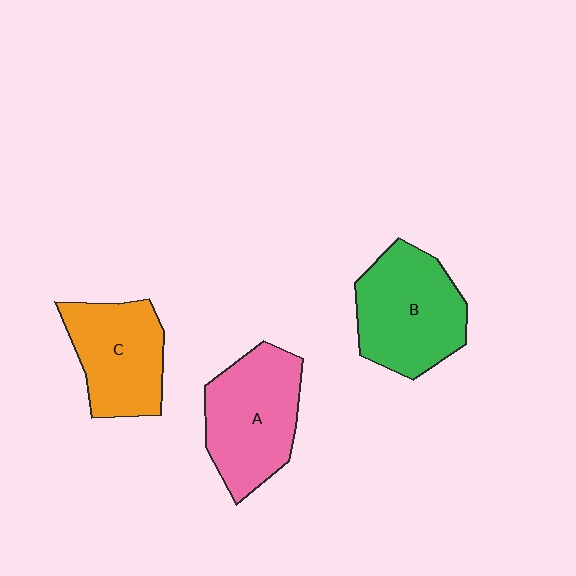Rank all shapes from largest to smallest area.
From largest to smallest: B (green), A (pink), C (orange).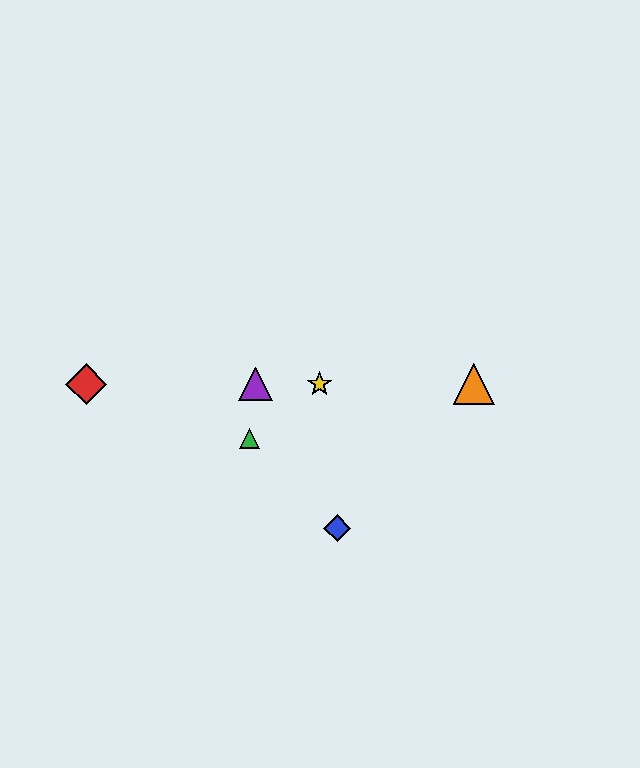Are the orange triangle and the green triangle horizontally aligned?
No, the orange triangle is at y≈384 and the green triangle is at y≈438.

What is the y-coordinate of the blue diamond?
The blue diamond is at y≈528.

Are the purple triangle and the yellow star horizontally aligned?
Yes, both are at y≈384.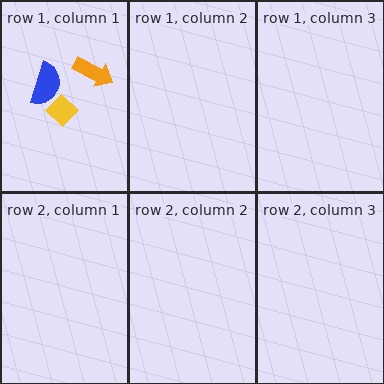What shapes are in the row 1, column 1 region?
The blue semicircle, the orange arrow, the yellow diamond.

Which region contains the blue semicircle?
The row 1, column 1 region.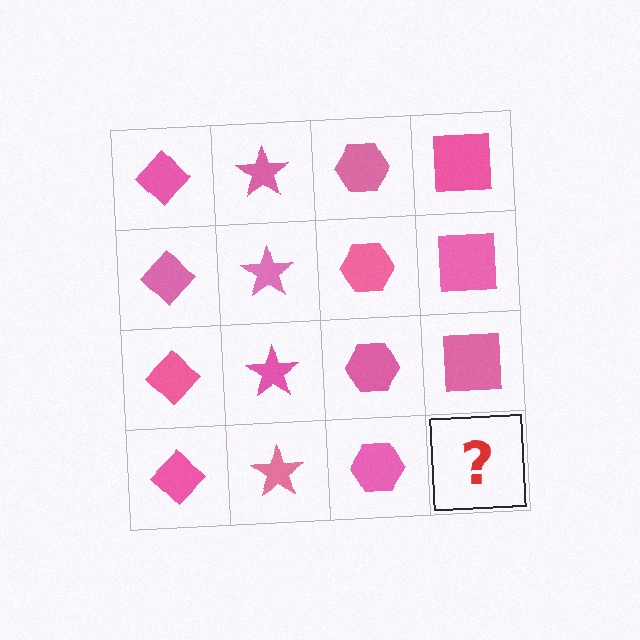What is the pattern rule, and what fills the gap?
The rule is that each column has a consistent shape. The gap should be filled with a pink square.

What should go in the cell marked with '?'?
The missing cell should contain a pink square.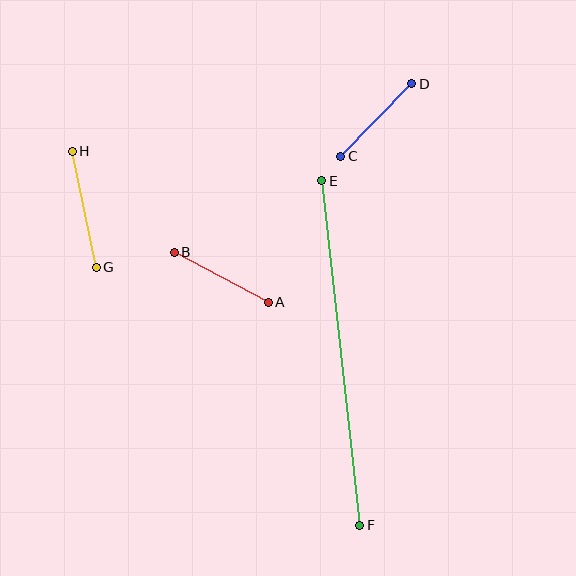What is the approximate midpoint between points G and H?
The midpoint is at approximately (84, 209) pixels.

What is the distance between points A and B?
The distance is approximately 107 pixels.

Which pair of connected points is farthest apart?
Points E and F are farthest apart.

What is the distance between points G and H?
The distance is approximately 119 pixels.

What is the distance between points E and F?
The distance is approximately 347 pixels.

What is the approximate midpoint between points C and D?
The midpoint is at approximately (376, 120) pixels.